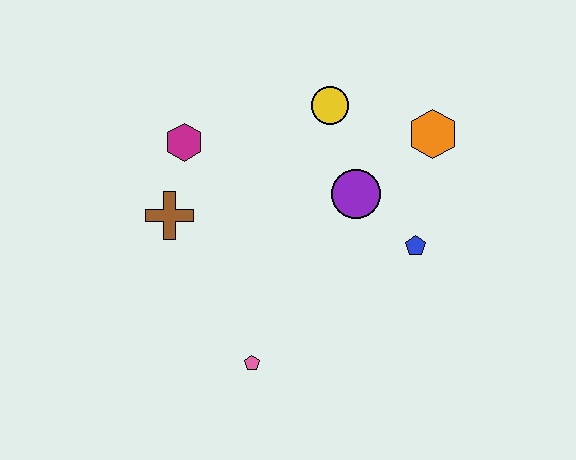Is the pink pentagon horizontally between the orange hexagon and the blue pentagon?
No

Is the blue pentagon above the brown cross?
No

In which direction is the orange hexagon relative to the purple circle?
The orange hexagon is to the right of the purple circle.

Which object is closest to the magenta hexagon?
The brown cross is closest to the magenta hexagon.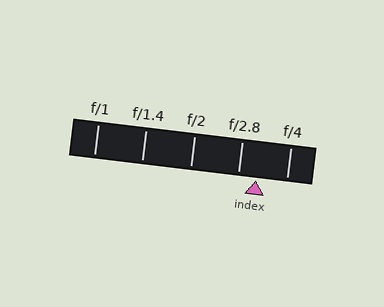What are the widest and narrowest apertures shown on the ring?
The widest aperture shown is f/1 and the narrowest is f/4.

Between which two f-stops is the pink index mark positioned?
The index mark is between f/2.8 and f/4.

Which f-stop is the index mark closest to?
The index mark is closest to f/2.8.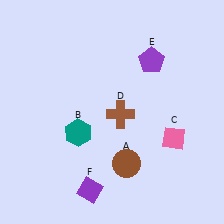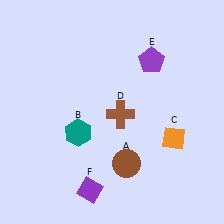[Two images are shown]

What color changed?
The diamond (C) changed from pink in Image 1 to orange in Image 2.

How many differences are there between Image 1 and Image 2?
There is 1 difference between the two images.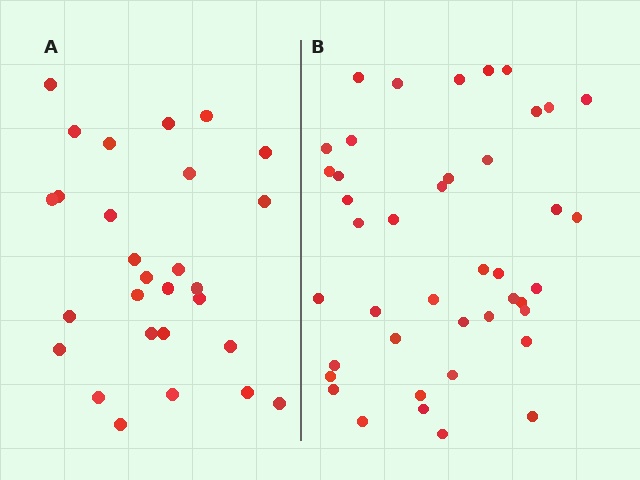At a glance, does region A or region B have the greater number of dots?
Region B (the right region) has more dots.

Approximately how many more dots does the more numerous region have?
Region B has approximately 15 more dots than region A.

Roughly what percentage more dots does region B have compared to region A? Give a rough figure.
About 50% more.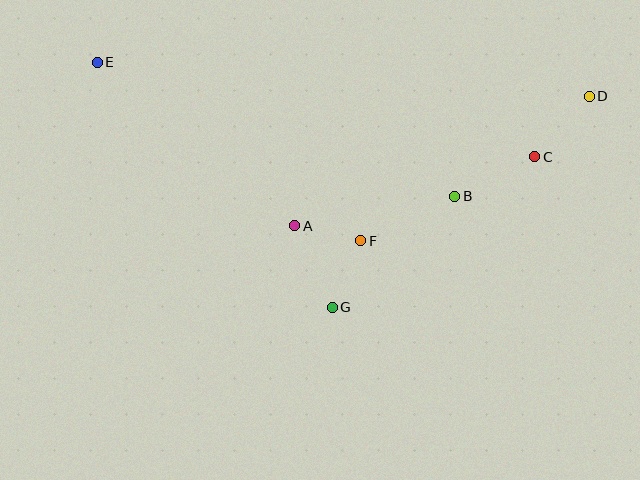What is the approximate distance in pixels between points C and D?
The distance between C and D is approximately 82 pixels.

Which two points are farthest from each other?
Points D and E are farthest from each other.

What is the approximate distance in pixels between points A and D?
The distance between A and D is approximately 322 pixels.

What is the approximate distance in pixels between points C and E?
The distance between C and E is approximately 448 pixels.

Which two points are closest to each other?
Points A and F are closest to each other.